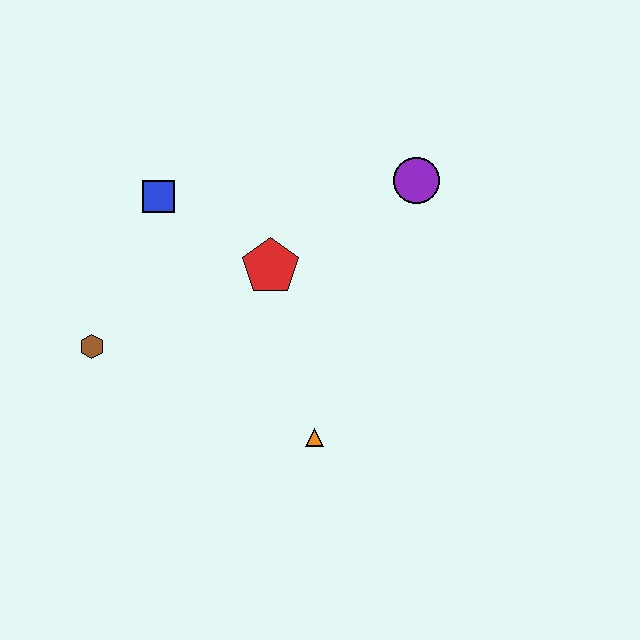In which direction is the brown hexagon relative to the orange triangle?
The brown hexagon is to the left of the orange triangle.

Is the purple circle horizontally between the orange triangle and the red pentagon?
No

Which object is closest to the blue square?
The red pentagon is closest to the blue square.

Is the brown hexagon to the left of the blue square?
Yes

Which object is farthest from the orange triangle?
The blue square is farthest from the orange triangle.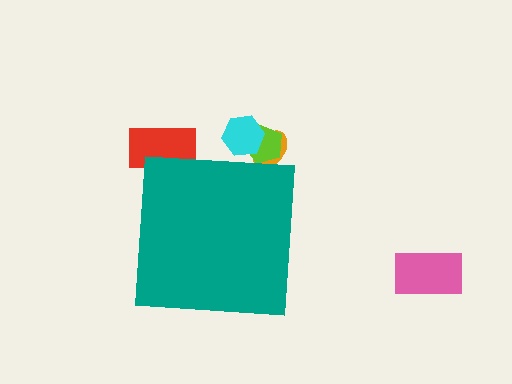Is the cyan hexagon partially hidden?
Yes, the cyan hexagon is partially hidden behind the teal square.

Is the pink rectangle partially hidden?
No, the pink rectangle is fully visible.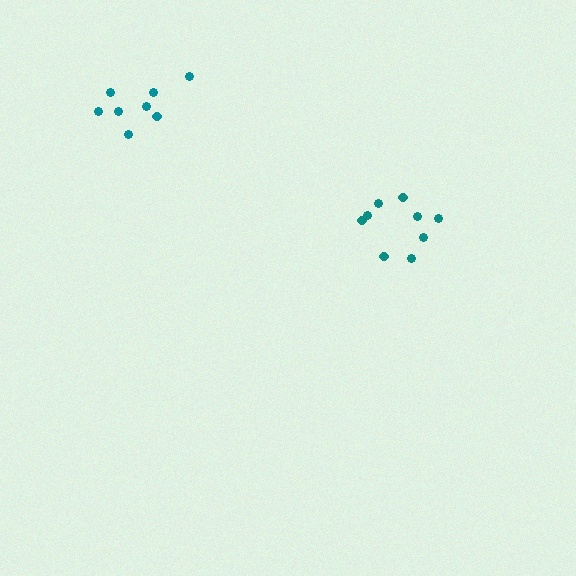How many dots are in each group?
Group 1: 9 dots, Group 2: 8 dots (17 total).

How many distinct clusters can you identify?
There are 2 distinct clusters.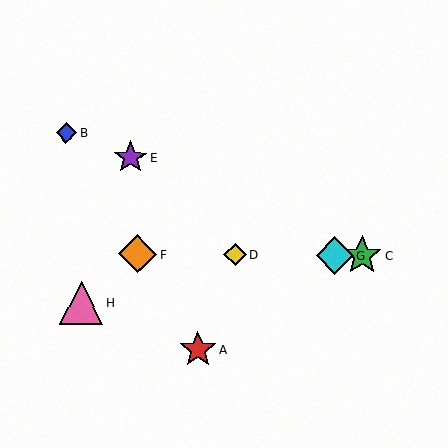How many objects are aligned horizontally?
4 objects (C, D, F, G) are aligned horizontally.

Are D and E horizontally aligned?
No, D is at y≈255 and E is at y≈158.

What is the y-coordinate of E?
Object E is at y≈158.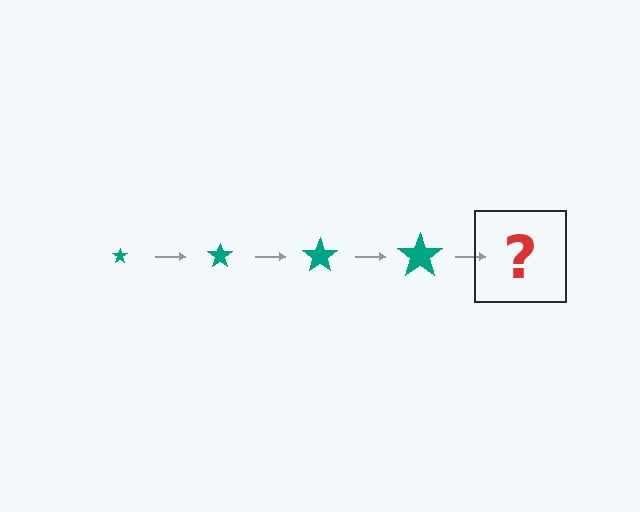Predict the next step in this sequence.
The next step is a teal star, larger than the previous one.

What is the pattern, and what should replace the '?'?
The pattern is that the star gets progressively larger each step. The '?' should be a teal star, larger than the previous one.